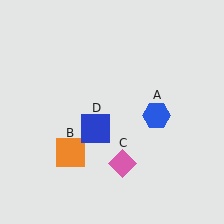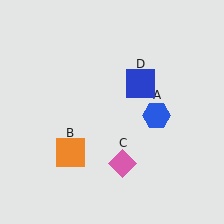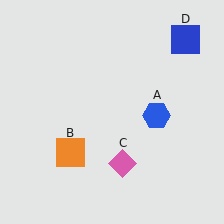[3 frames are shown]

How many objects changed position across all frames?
1 object changed position: blue square (object D).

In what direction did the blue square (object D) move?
The blue square (object D) moved up and to the right.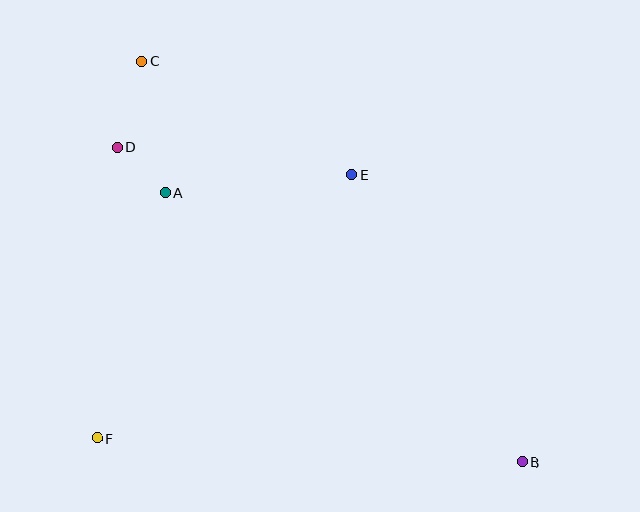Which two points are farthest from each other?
Points B and C are farthest from each other.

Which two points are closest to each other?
Points A and D are closest to each other.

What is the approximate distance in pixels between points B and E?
The distance between B and E is approximately 334 pixels.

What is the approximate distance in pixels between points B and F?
The distance between B and F is approximately 425 pixels.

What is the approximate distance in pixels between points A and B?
The distance between A and B is approximately 446 pixels.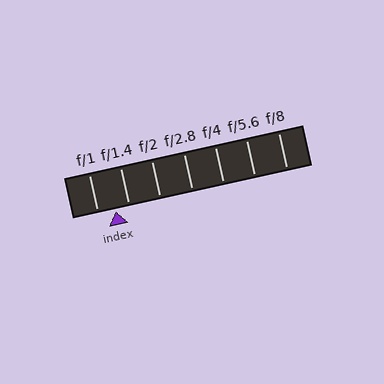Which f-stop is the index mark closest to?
The index mark is closest to f/1.4.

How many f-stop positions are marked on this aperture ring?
There are 7 f-stop positions marked.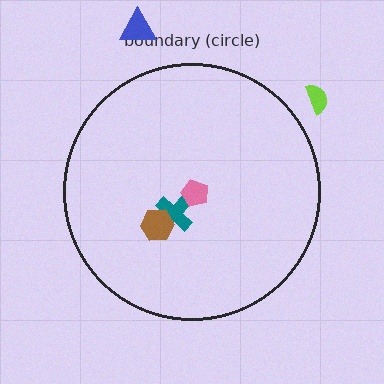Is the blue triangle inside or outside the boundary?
Outside.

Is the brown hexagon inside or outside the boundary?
Inside.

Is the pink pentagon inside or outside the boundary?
Inside.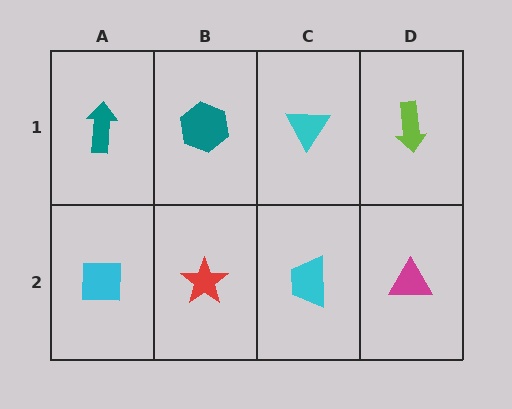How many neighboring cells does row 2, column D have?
2.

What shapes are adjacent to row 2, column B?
A teal hexagon (row 1, column B), a cyan square (row 2, column A), a cyan trapezoid (row 2, column C).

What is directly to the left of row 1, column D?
A cyan triangle.